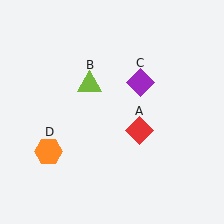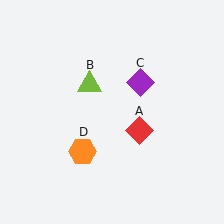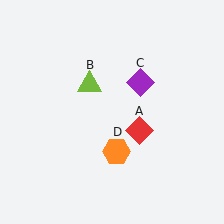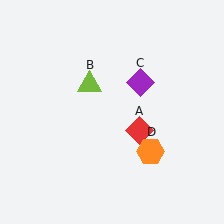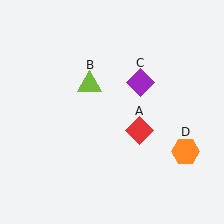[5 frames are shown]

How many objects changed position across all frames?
1 object changed position: orange hexagon (object D).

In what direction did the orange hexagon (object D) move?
The orange hexagon (object D) moved right.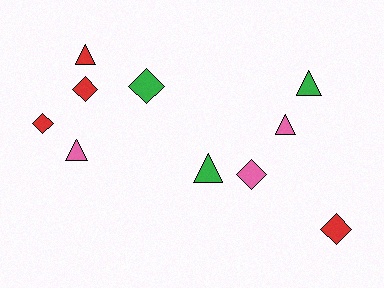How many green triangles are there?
There are 2 green triangles.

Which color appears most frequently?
Red, with 4 objects.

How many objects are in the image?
There are 10 objects.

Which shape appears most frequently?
Triangle, with 5 objects.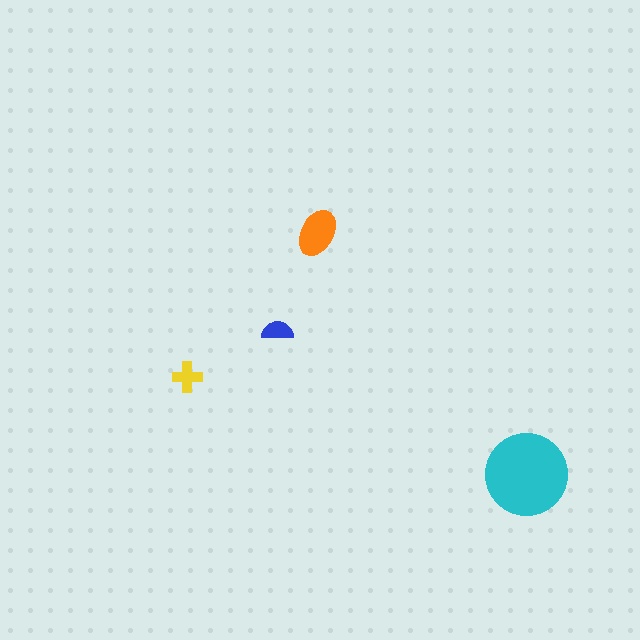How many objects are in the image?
There are 4 objects in the image.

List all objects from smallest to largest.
The blue semicircle, the yellow cross, the orange ellipse, the cyan circle.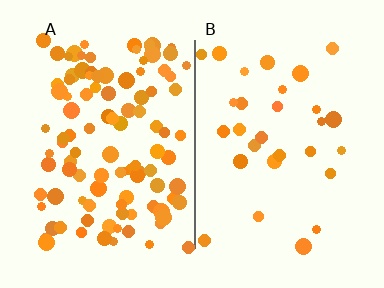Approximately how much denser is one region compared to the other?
Approximately 3.5× — region A over region B.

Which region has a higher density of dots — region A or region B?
A (the left).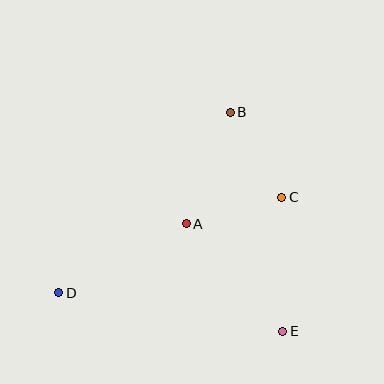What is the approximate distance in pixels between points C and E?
The distance between C and E is approximately 134 pixels.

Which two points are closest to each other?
Points A and C are closest to each other.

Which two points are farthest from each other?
Points B and D are farthest from each other.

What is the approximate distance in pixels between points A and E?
The distance between A and E is approximately 144 pixels.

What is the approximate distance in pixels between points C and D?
The distance between C and D is approximately 243 pixels.